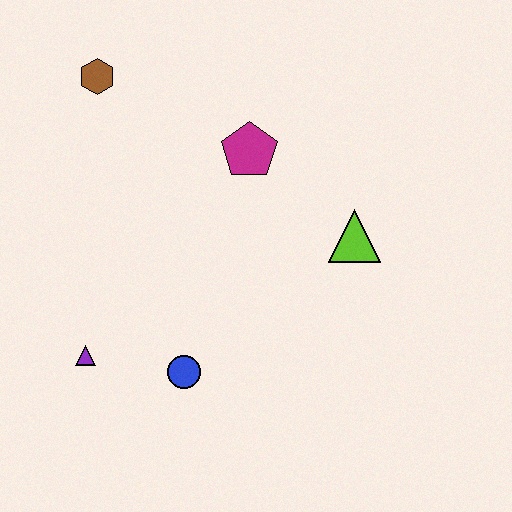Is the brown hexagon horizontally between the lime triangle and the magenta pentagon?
No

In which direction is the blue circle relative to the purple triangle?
The blue circle is to the right of the purple triangle.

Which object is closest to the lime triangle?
The magenta pentagon is closest to the lime triangle.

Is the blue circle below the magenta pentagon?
Yes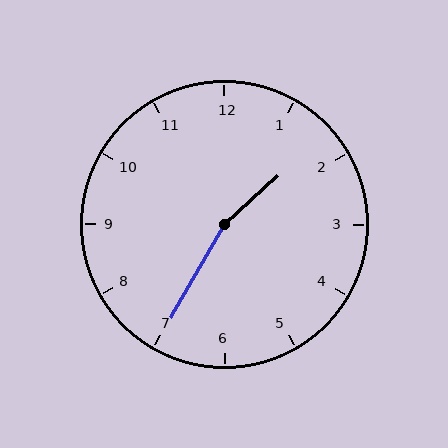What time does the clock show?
1:35.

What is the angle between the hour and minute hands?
Approximately 162 degrees.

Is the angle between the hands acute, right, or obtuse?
It is obtuse.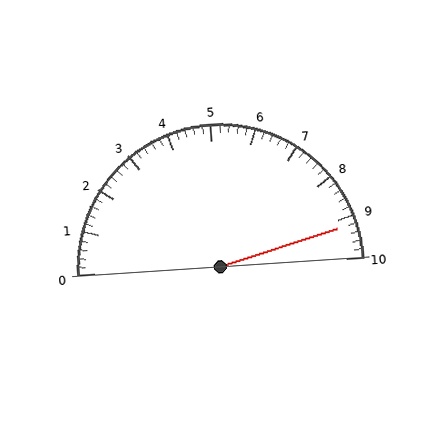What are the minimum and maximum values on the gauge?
The gauge ranges from 0 to 10.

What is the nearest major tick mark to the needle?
The nearest major tick mark is 9.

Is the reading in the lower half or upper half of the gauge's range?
The reading is in the upper half of the range (0 to 10).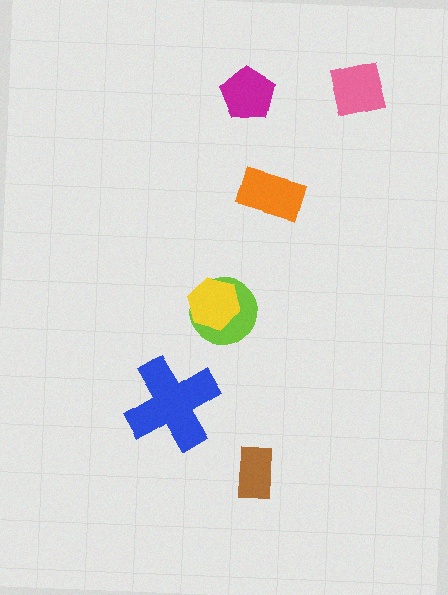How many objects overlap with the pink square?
0 objects overlap with the pink square.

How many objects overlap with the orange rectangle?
0 objects overlap with the orange rectangle.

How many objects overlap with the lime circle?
1 object overlaps with the lime circle.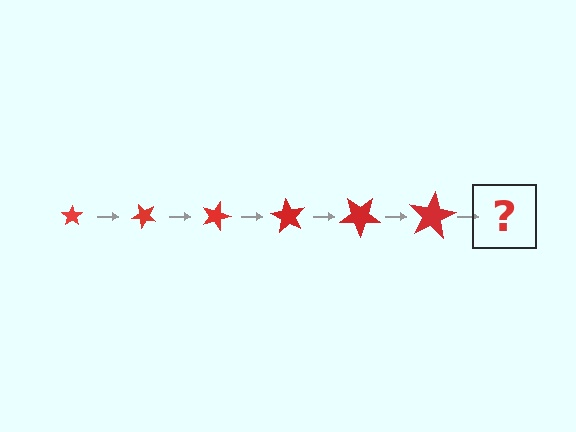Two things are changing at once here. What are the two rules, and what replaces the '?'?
The two rules are that the star grows larger each step and it rotates 45 degrees each step. The '?' should be a star, larger than the previous one and rotated 270 degrees from the start.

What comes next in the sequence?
The next element should be a star, larger than the previous one and rotated 270 degrees from the start.